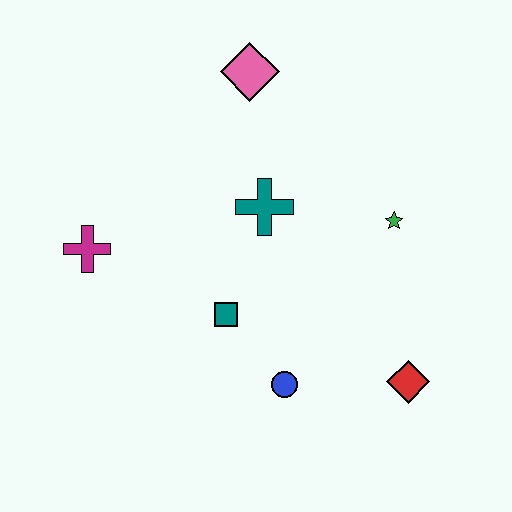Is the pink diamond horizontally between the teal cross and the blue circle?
No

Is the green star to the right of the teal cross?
Yes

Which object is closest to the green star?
The teal cross is closest to the green star.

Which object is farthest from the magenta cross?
The red diamond is farthest from the magenta cross.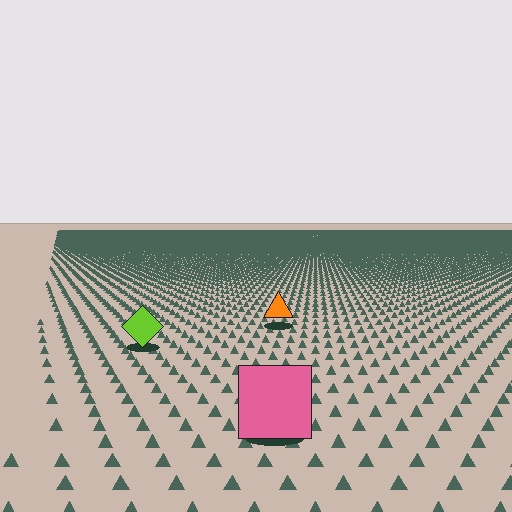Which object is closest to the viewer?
The pink square is closest. The texture marks near it are larger and more spread out.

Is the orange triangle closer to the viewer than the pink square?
No. The pink square is closer — you can tell from the texture gradient: the ground texture is coarser near it.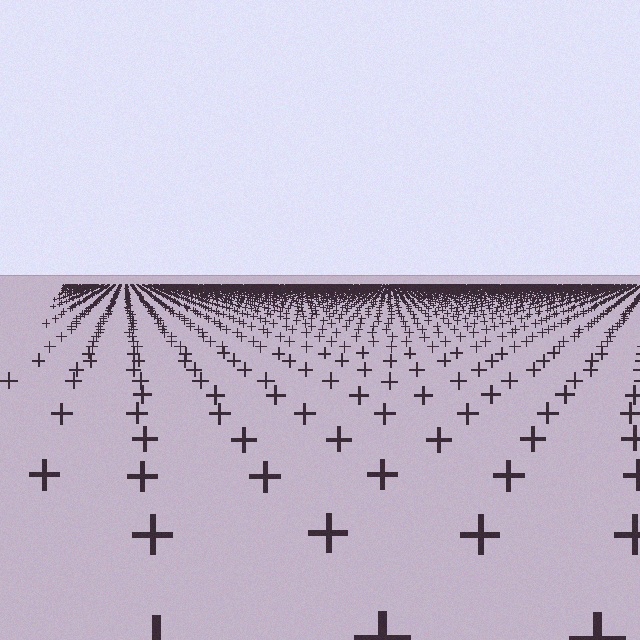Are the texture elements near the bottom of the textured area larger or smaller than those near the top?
Larger. Near the bottom, elements are closer to the viewer and appear at a bigger on-screen size.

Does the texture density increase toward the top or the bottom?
Density increases toward the top.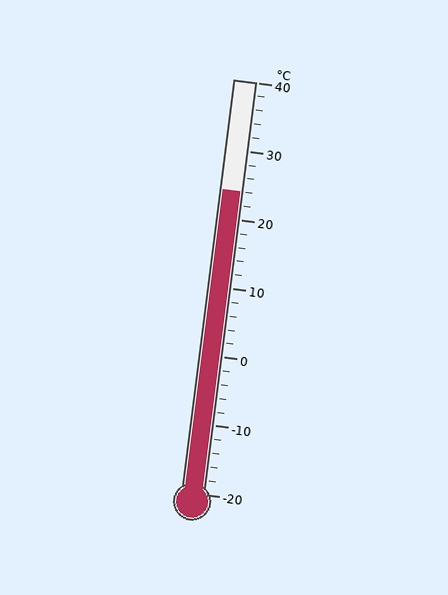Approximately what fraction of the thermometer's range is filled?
The thermometer is filled to approximately 75% of its range.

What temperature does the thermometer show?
The thermometer shows approximately 24°C.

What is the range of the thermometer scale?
The thermometer scale ranges from -20°C to 40°C.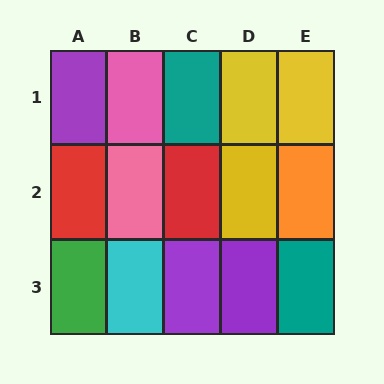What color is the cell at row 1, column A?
Purple.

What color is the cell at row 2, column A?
Red.